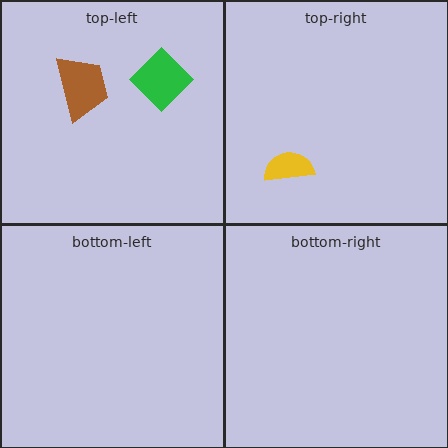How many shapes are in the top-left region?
2.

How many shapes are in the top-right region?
1.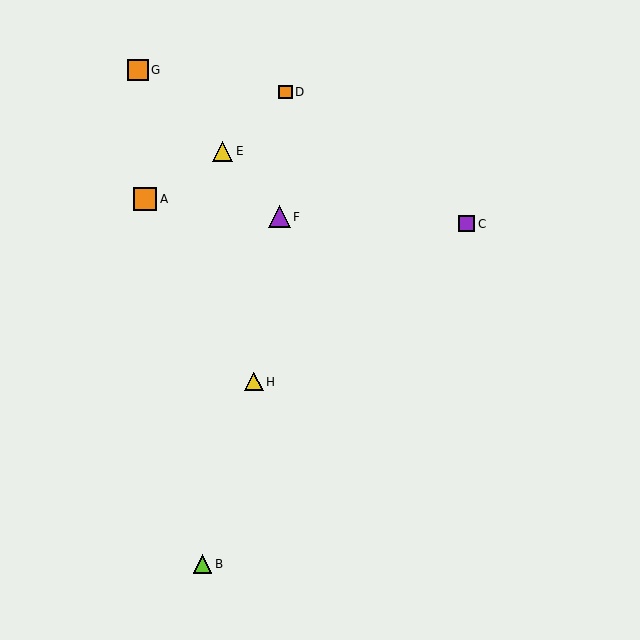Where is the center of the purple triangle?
The center of the purple triangle is at (279, 217).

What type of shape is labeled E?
Shape E is a yellow triangle.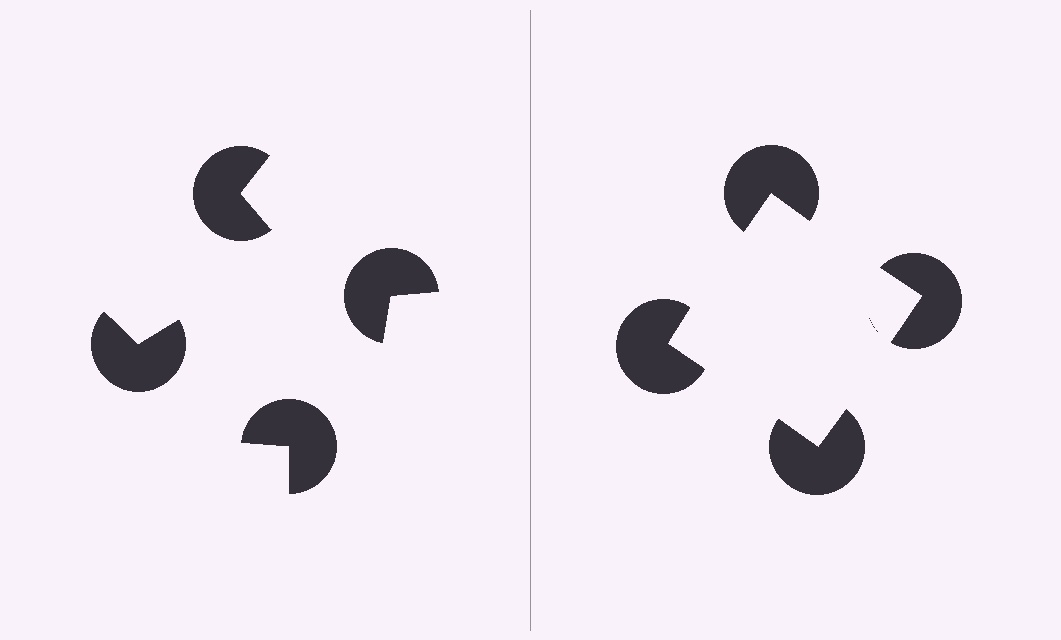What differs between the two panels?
The pac-man discs are positioned identically on both sides; only the wedge orientations differ. On the right they align to a square; on the left they are misaligned.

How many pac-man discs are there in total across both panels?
8 — 4 on each side.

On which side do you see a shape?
An illusory square appears on the right side. On the left side the wedge cuts are rotated, so no coherent shape forms.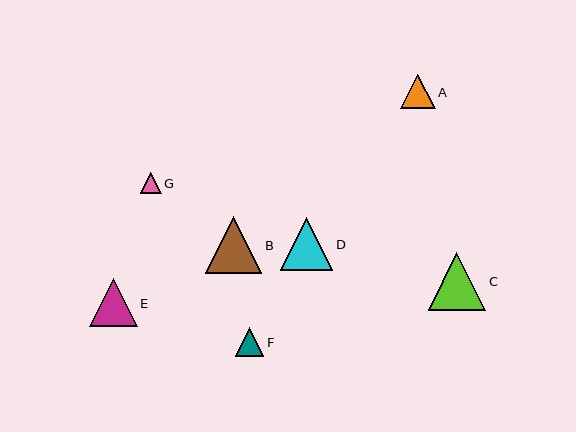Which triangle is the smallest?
Triangle G is the smallest with a size of approximately 21 pixels.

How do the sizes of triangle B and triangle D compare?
Triangle B and triangle D are approximately the same size.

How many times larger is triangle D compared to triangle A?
Triangle D is approximately 1.5 times the size of triangle A.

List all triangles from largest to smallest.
From largest to smallest: C, B, D, E, A, F, G.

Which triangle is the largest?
Triangle C is the largest with a size of approximately 57 pixels.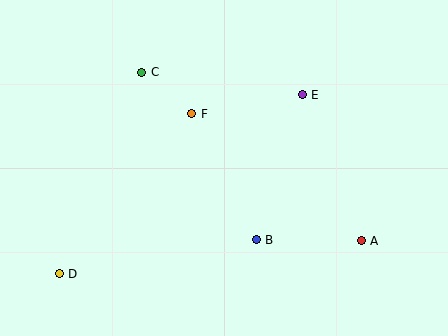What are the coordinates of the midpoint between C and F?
The midpoint between C and F is at (167, 93).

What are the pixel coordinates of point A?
Point A is at (361, 241).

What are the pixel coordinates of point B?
Point B is at (256, 240).